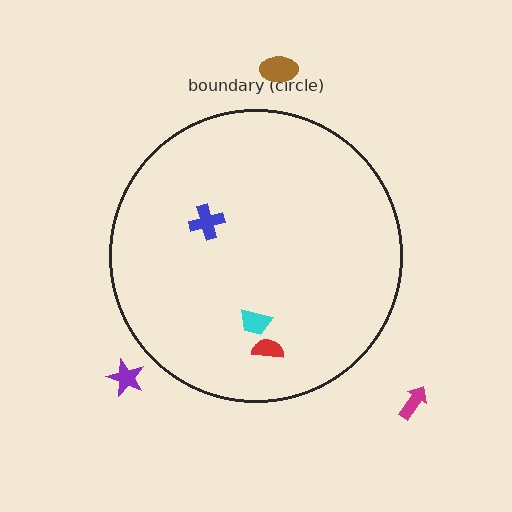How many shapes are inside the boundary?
3 inside, 3 outside.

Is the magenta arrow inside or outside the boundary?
Outside.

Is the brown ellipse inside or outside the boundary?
Outside.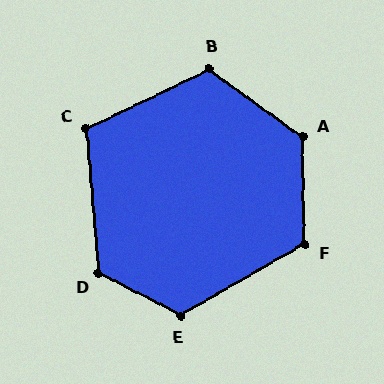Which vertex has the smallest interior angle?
C, at approximately 111 degrees.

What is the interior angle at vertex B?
Approximately 119 degrees (obtuse).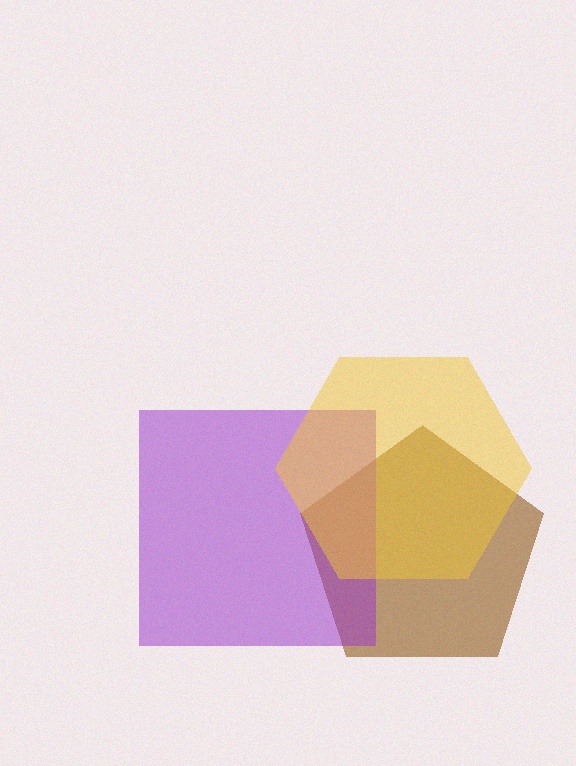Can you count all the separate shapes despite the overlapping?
Yes, there are 3 separate shapes.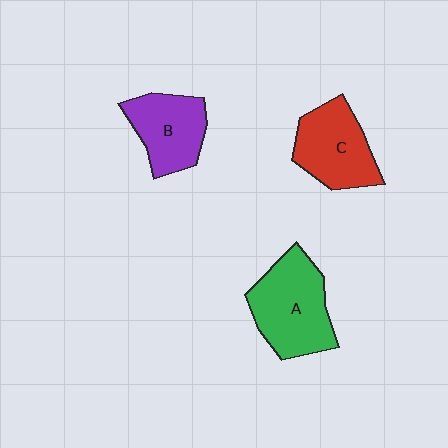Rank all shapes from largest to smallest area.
From largest to smallest: A (green), C (red), B (purple).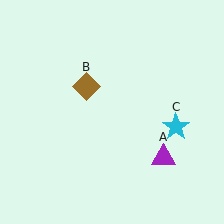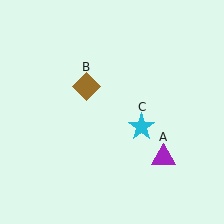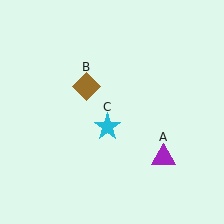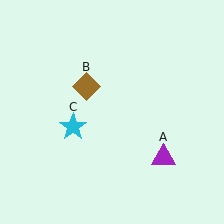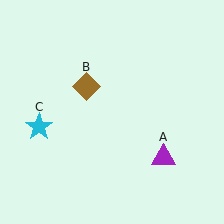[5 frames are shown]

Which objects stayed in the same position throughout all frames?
Purple triangle (object A) and brown diamond (object B) remained stationary.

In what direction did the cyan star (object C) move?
The cyan star (object C) moved left.